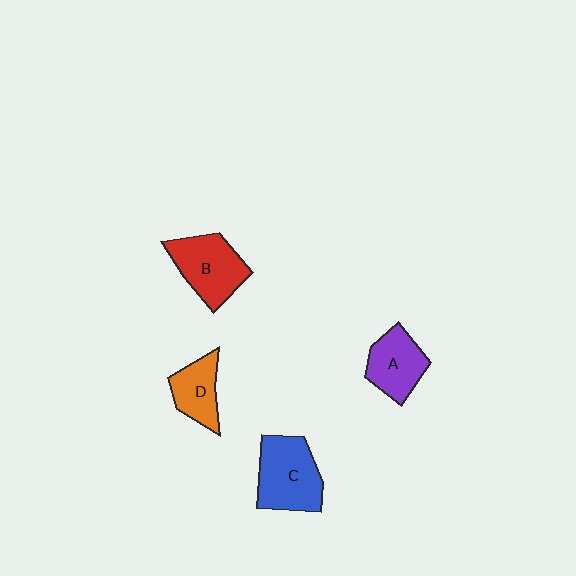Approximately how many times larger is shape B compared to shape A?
Approximately 1.2 times.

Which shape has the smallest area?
Shape D (orange).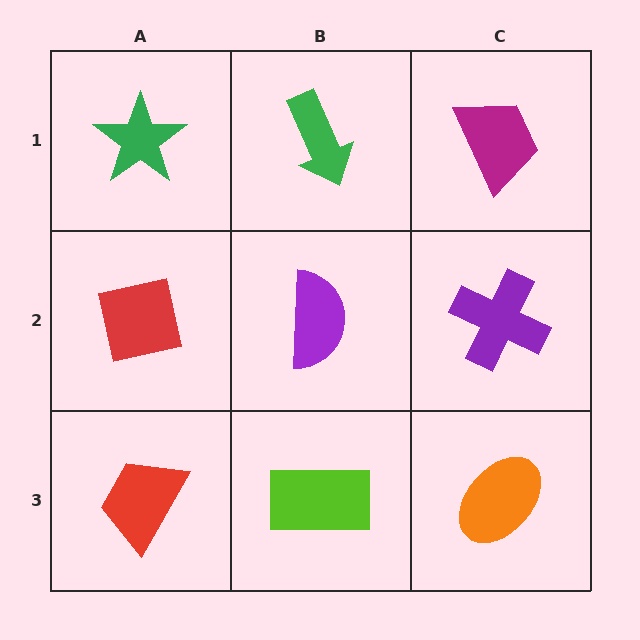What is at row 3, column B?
A lime rectangle.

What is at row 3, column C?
An orange ellipse.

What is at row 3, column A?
A red trapezoid.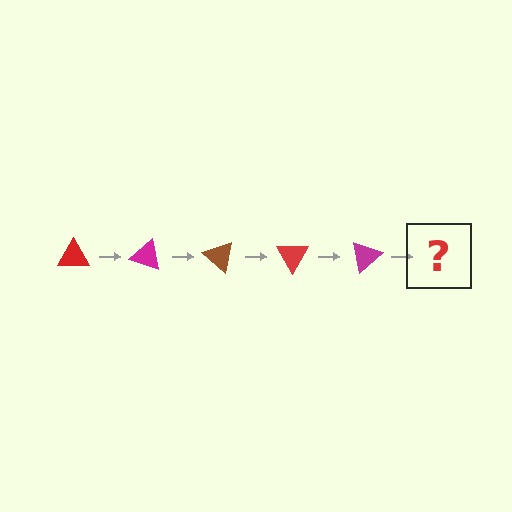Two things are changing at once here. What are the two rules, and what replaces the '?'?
The two rules are that it rotates 20 degrees each step and the color cycles through red, magenta, and brown. The '?' should be a brown triangle, rotated 100 degrees from the start.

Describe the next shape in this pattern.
It should be a brown triangle, rotated 100 degrees from the start.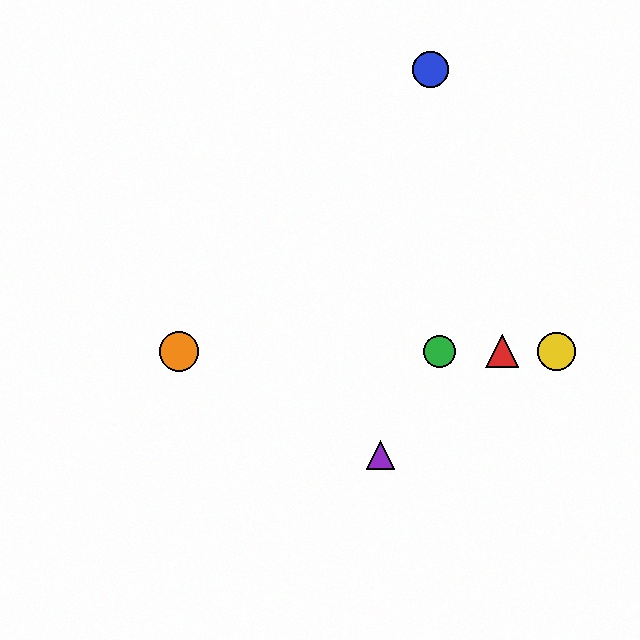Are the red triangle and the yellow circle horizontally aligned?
Yes, both are at y≈351.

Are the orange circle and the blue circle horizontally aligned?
No, the orange circle is at y≈351 and the blue circle is at y≈70.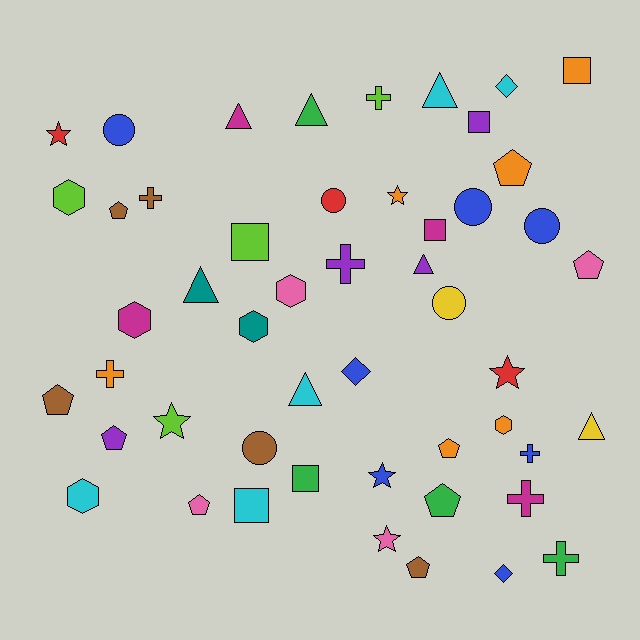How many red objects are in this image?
There are 3 red objects.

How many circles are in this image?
There are 6 circles.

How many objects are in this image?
There are 50 objects.